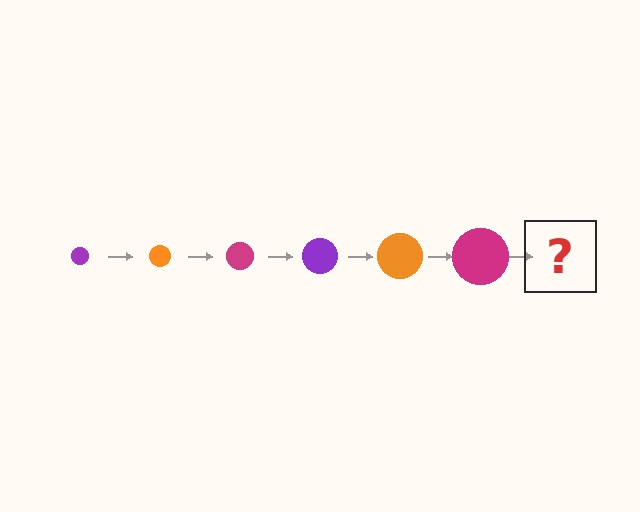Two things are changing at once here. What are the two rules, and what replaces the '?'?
The two rules are that the circle grows larger each step and the color cycles through purple, orange, and magenta. The '?' should be a purple circle, larger than the previous one.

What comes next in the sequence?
The next element should be a purple circle, larger than the previous one.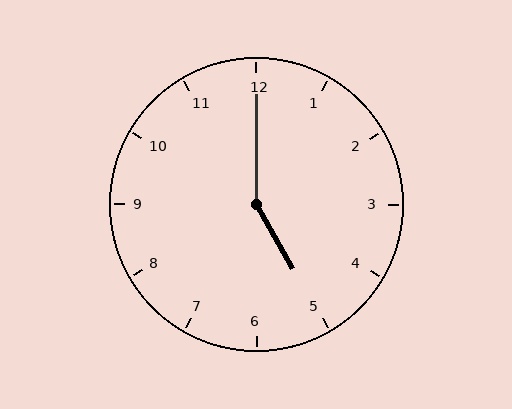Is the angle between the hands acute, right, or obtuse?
It is obtuse.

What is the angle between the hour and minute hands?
Approximately 150 degrees.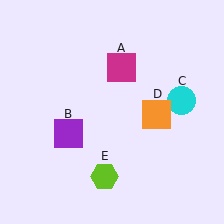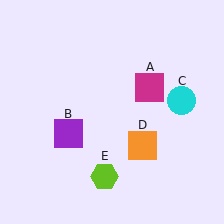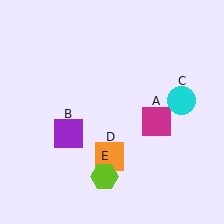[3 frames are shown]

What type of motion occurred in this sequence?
The magenta square (object A), orange square (object D) rotated clockwise around the center of the scene.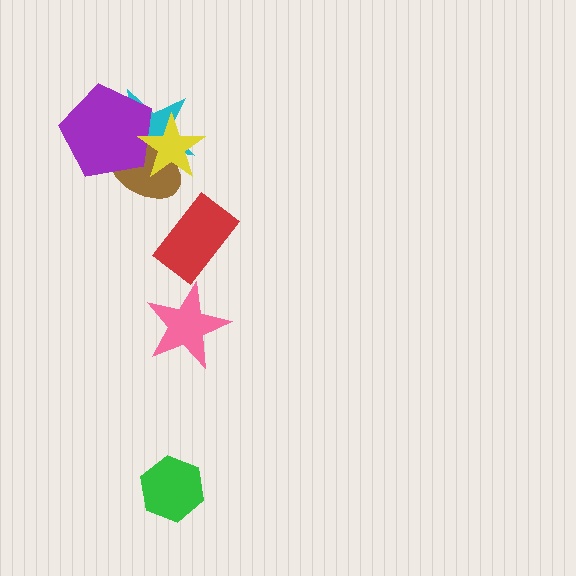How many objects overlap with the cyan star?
3 objects overlap with the cyan star.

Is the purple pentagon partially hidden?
Yes, it is partially covered by another shape.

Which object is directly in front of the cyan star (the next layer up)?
The brown ellipse is directly in front of the cyan star.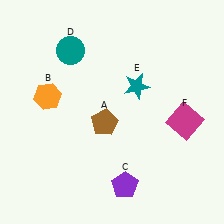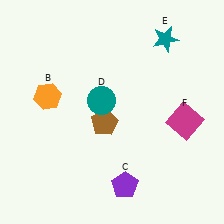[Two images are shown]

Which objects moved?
The objects that moved are: the teal circle (D), the teal star (E).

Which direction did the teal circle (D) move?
The teal circle (D) moved down.